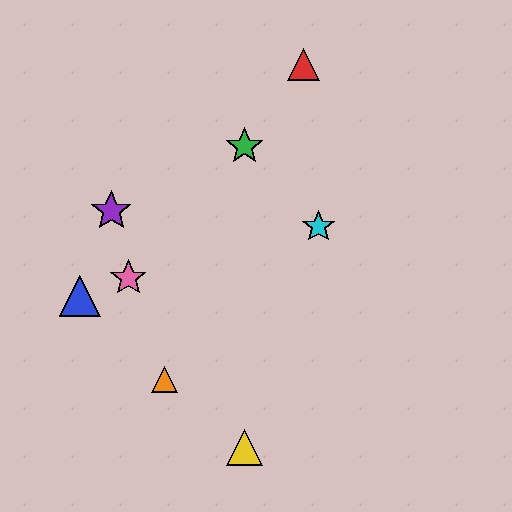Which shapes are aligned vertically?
The green star, the yellow triangle are aligned vertically.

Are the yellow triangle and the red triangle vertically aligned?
No, the yellow triangle is at x≈244 and the red triangle is at x≈303.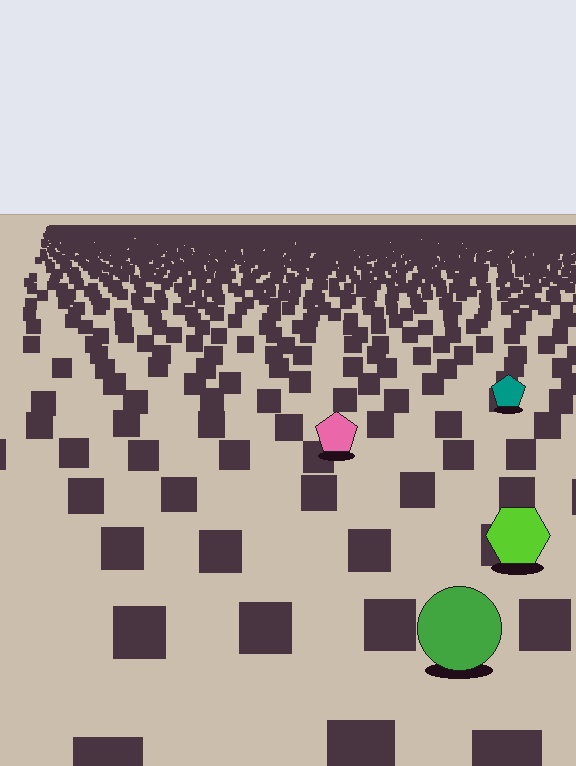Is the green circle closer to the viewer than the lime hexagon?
Yes. The green circle is closer — you can tell from the texture gradient: the ground texture is coarser near it.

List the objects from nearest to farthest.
From nearest to farthest: the green circle, the lime hexagon, the pink pentagon, the teal pentagon.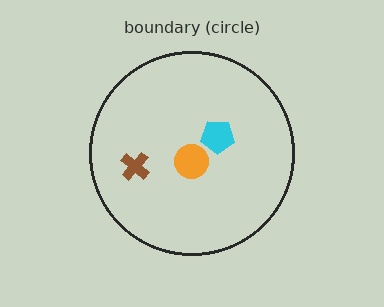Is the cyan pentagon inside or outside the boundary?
Inside.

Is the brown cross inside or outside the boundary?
Inside.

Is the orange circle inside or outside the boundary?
Inside.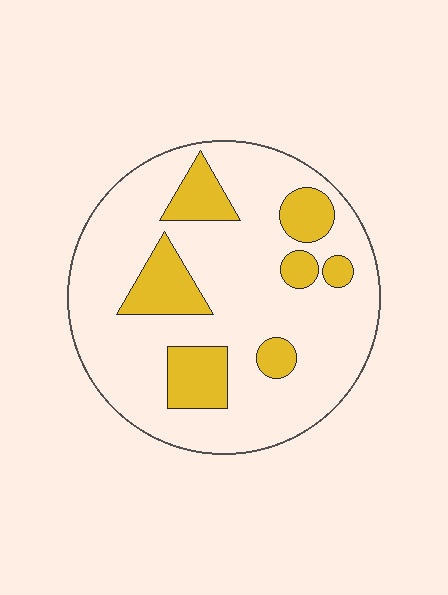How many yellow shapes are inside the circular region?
7.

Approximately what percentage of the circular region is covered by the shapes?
Approximately 20%.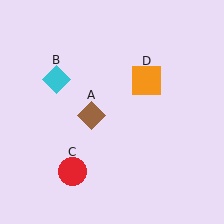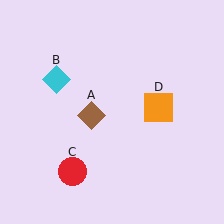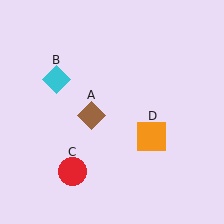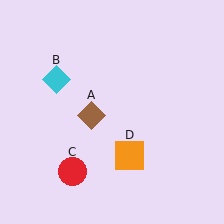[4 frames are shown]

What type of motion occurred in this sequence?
The orange square (object D) rotated clockwise around the center of the scene.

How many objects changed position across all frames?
1 object changed position: orange square (object D).